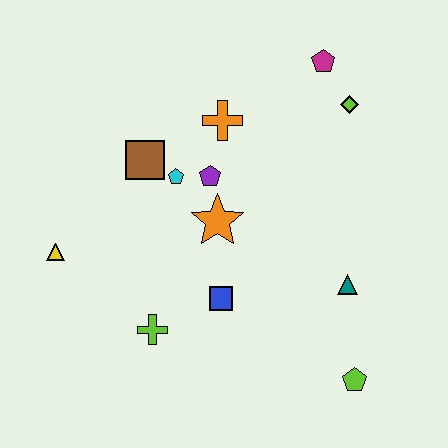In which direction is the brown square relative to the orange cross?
The brown square is to the left of the orange cross.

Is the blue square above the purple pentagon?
No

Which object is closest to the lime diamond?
The magenta pentagon is closest to the lime diamond.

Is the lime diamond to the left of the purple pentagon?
No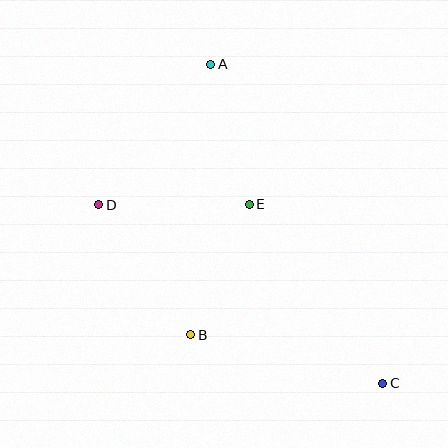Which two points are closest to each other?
Points B and E are closest to each other.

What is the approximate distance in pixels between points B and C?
The distance between B and C is approximately 198 pixels.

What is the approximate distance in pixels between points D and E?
The distance between D and E is approximately 150 pixels.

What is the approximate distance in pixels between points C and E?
The distance between C and E is approximately 223 pixels.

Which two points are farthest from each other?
Points A and C are farthest from each other.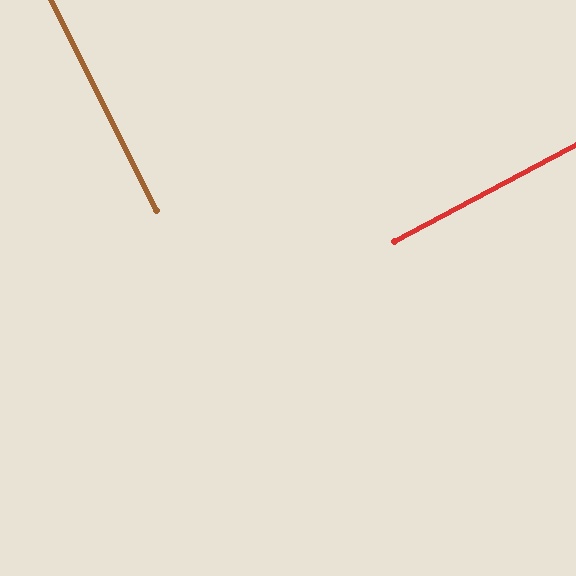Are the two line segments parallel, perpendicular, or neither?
Perpendicular — they meet at approximately 89°.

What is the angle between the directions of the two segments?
Approximately 89 degrees.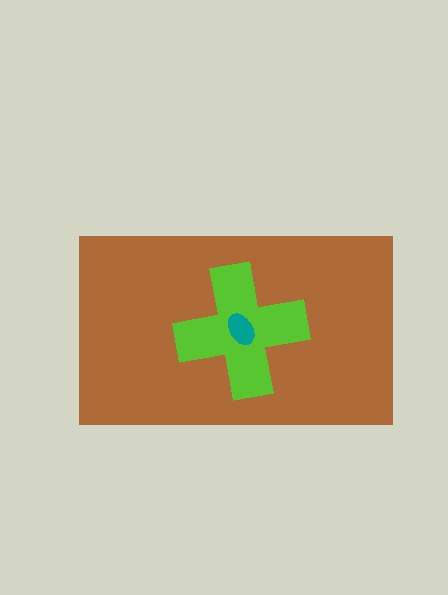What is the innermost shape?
The teal ellipse.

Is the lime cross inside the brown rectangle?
Yes.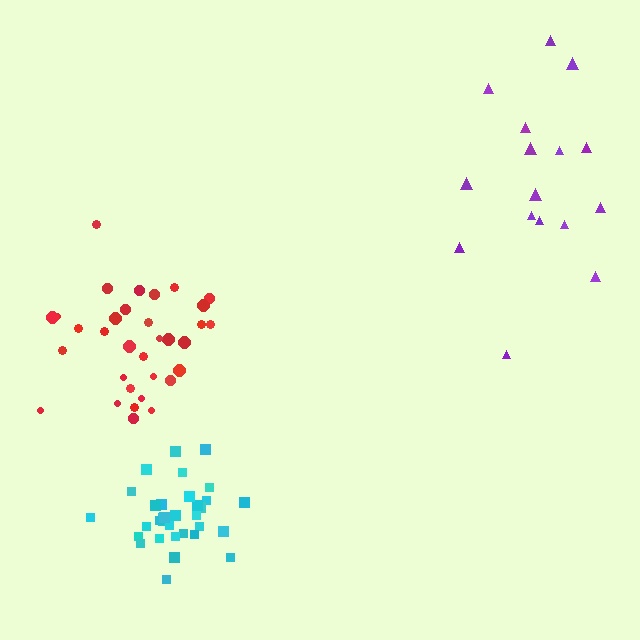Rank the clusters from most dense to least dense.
cyan, red, purple.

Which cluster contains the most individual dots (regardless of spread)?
Cyan (34).